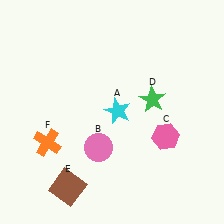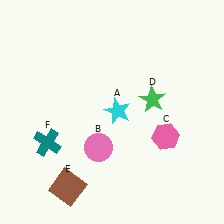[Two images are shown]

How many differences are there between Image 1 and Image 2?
There is 1 difference between the two images.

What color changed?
The cross (F) changed from orange in Image 1 to teal in Image 2.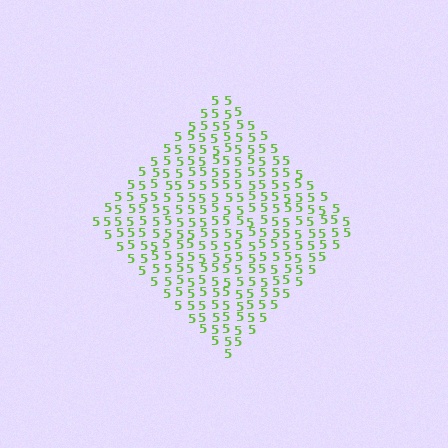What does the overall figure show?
The overall figure shows a diamond.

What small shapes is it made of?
It is made of small digit 5's.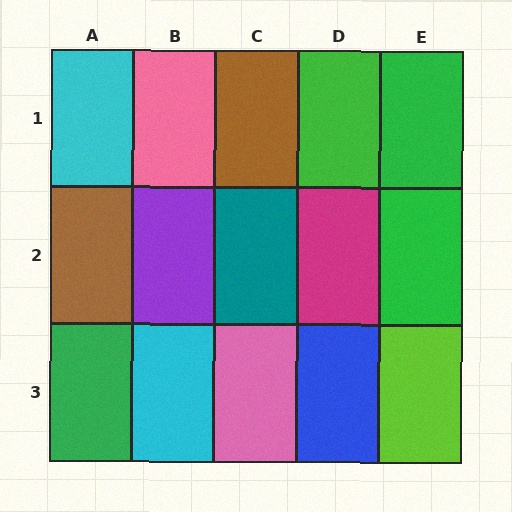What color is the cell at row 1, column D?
Green.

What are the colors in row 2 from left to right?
Brown, purple, teal, magenta, green.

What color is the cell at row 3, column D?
Blue.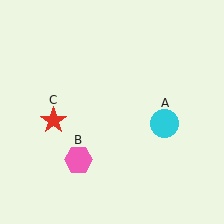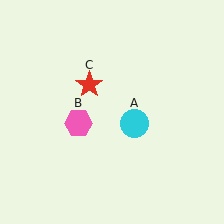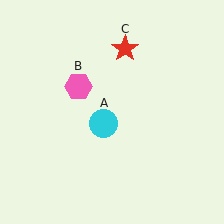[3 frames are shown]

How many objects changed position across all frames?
3 objects changed position: cyan circle (object A), pink hexagon (object B), red star (object C).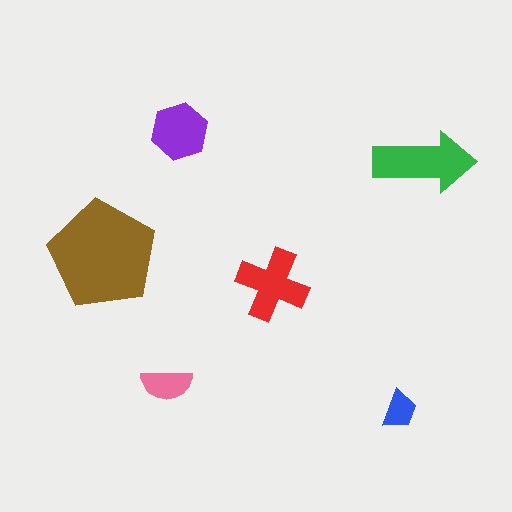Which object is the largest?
The brown pentagon.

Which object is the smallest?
The blue trapezoid.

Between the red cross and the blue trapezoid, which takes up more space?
The red cross.